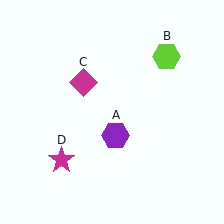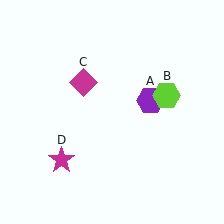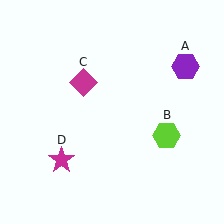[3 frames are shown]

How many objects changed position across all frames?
2 objects changed position: purple hexagon (object A), lime hexagon (object B).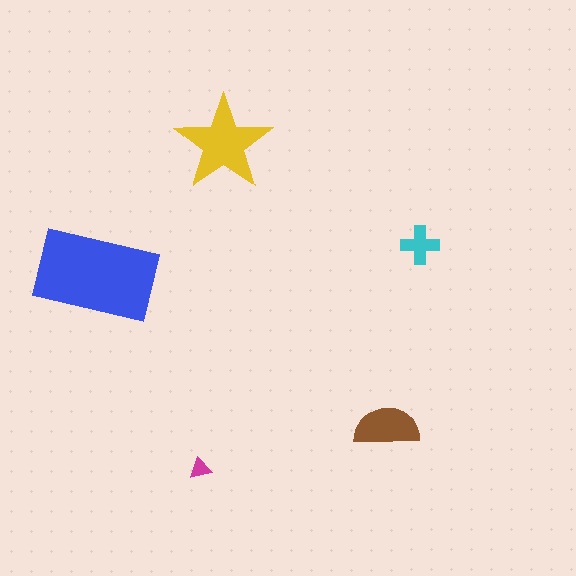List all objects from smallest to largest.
The magenta triangle, the cyan cross, the brown semicircle, the yellow star, the blue rectangle.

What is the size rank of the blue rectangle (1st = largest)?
1st.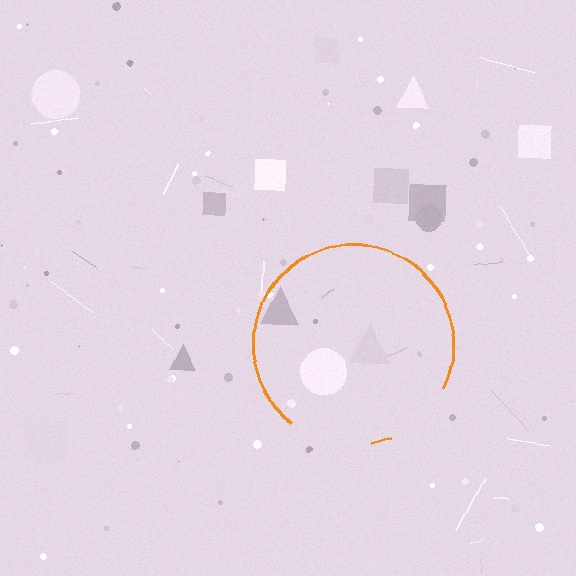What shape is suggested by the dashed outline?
The dashed outline suggests a circle.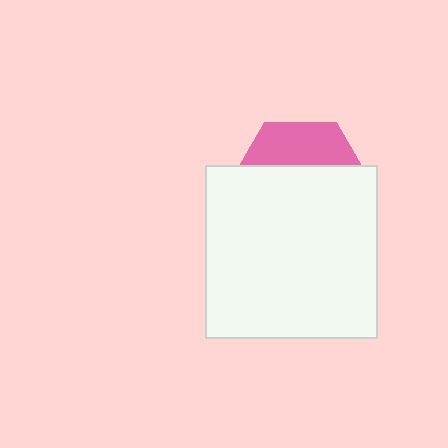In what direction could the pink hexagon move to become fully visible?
The pink hexagon could move up. That would shift it out from behind the white square entirely.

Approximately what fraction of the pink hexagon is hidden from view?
Roughly 69% of the pink hexagon is hidden behind the white square.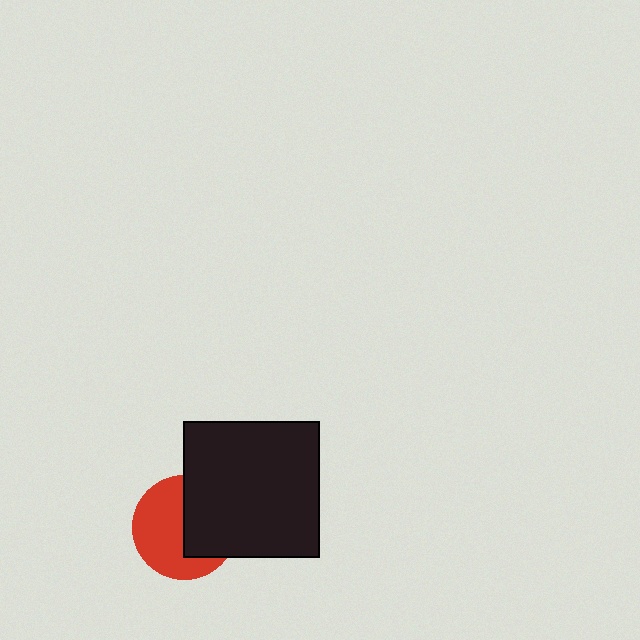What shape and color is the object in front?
The object in front is a black square.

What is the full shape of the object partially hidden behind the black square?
The partially hidden object is a red circle.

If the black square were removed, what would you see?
You would see the complete red circle.